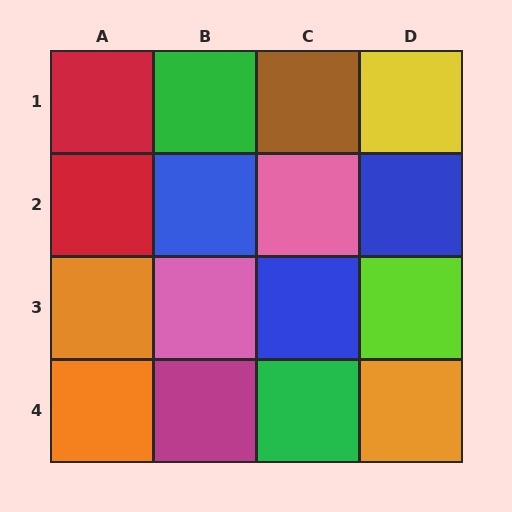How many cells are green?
2 cells are green.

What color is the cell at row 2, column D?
Blue.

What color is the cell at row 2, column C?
Pink.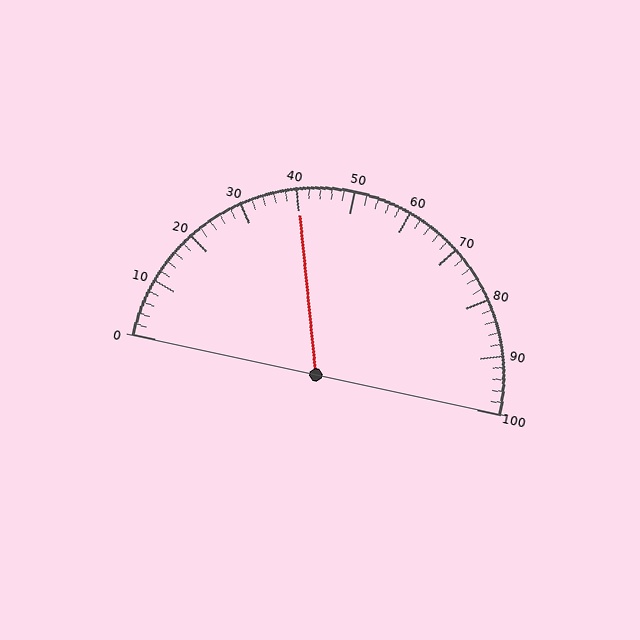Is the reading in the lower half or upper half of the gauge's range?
The reading is in the lower half of the range (0 to 100).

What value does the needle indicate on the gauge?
The needle indicates approximately 40.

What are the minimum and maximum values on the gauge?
The gauge ranges from 0 to 100.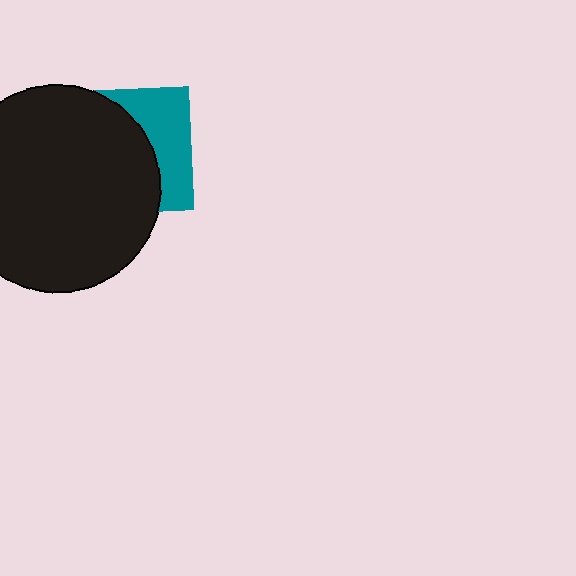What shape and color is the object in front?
The object in front is a black circle.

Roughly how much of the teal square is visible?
A small part of it is visible (roughly 37%).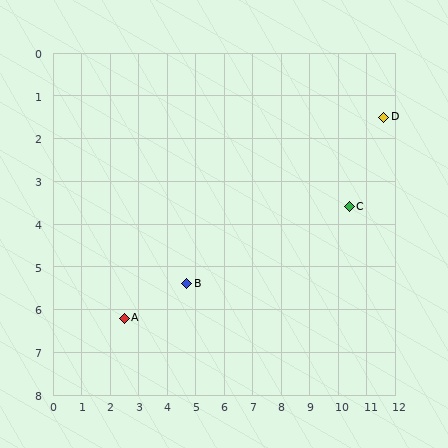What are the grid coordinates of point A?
Point A is at approximately (2.5, 6.2).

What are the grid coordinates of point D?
Point D is at approximately (11.6, 1.5).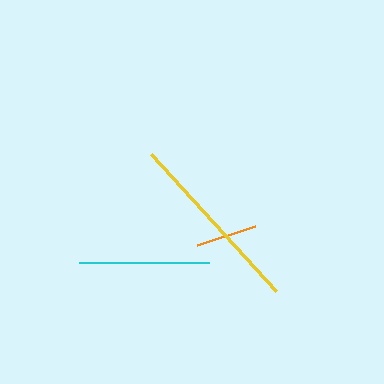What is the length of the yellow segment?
The yellow segment is approximately 186 pixels long.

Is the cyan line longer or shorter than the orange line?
The cyan line is longer than the orange line.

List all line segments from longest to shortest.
From longest to shortest: yellow, cyan, orange.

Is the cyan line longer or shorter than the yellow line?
The yellow line is longer than the cyan line.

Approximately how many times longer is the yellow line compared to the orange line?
The yellow line is approximately 3.0 times the length of the orange line.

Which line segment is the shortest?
The orange line is the shortest at approximately 61 pixels.